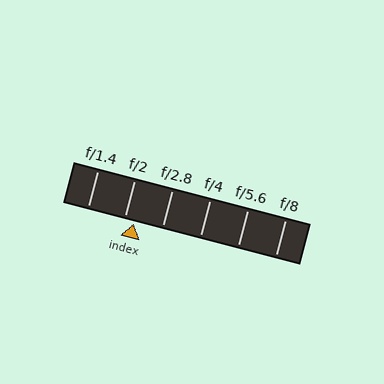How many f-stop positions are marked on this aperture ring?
There are 6 f-stop positions marked.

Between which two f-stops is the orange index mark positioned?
The index mark is between f/2 and f/2.8.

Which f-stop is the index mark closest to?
The index mark is closest to f/2.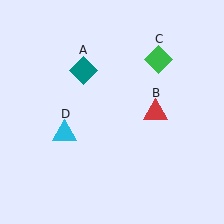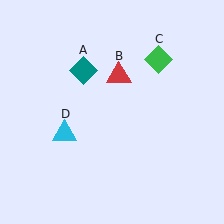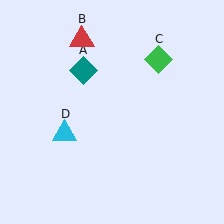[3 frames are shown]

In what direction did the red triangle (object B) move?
The red triangle (object B) moved up and to the left.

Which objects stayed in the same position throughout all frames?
Teal diamond (object A) and green diamond (object C) and cyan triangle (object D) remained stationary.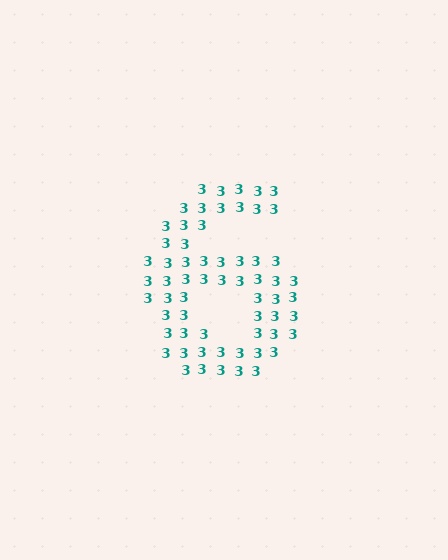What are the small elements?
The small elements are digit 3's.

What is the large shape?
The large shape is the digit 6.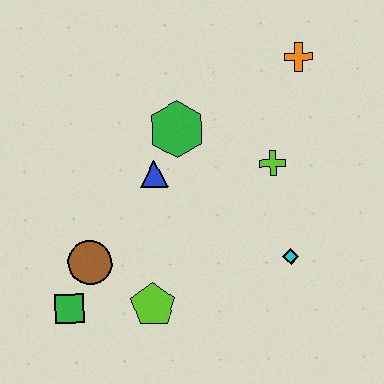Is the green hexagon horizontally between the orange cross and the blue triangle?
Yes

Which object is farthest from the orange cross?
The green square is farthest from the orange cross.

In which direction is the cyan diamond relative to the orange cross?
The cyan diamond is below the orange cross.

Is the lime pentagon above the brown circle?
No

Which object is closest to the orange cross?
The lime cross is closest to the orange cross.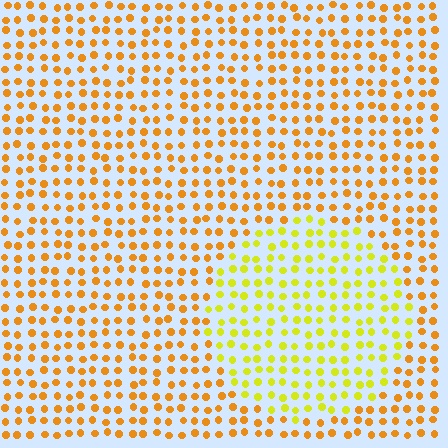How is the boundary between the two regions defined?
The boundary is defined purely by a slight shift in hue (about 32 degrees). Spacing, size, and orientation are identical on both sides.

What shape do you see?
I see a circle.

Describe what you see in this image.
The image is filled with small orange elements in a uniform arrangement. A circle-shaped region is visible where the elements are tinted to a slightly different hue, forming a subtle color boundary.